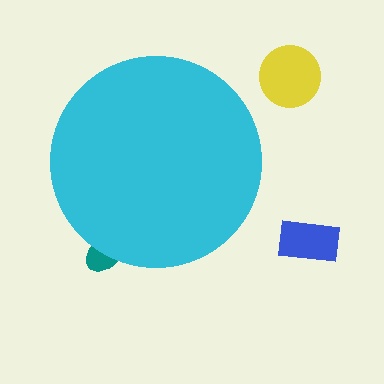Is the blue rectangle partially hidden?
No, the blue rectangle is fully visible.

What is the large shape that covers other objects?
A cyan circle.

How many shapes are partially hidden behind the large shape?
1 shape is partially hidden.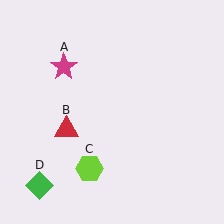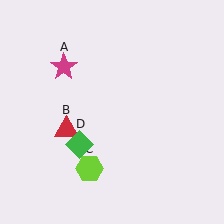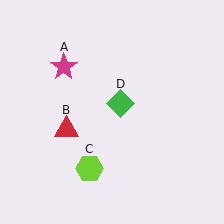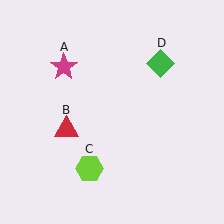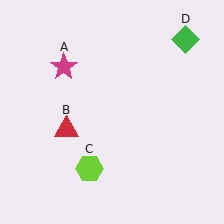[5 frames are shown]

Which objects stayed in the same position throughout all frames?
Magenta star (object A) and red triangle (object B) and lime hexagon (object C) remained stationary.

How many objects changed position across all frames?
1 object changed position: green diamond (object D).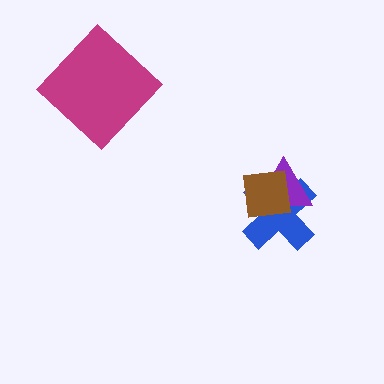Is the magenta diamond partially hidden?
No, no other shape covers it.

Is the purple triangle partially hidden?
Yes, it is partially covered by another shape.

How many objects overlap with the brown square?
2 objects overlap with the brown square.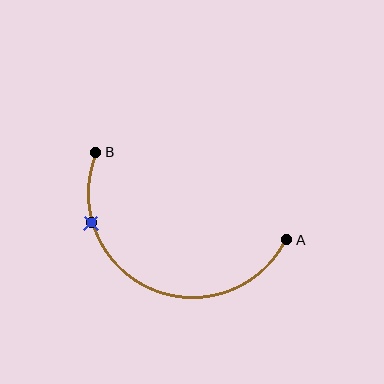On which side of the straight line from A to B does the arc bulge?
The arc bulges below the straight line connecting A and B.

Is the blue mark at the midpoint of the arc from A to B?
No. The blue mark lies on the arc but is closer to endpoint B. The arc midpoint would be at the point on the curve equidistant along the arc from both A and B.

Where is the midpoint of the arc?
The arc midpoint is the point on the curve farthest from the straight line joining A and B. It sits below that line.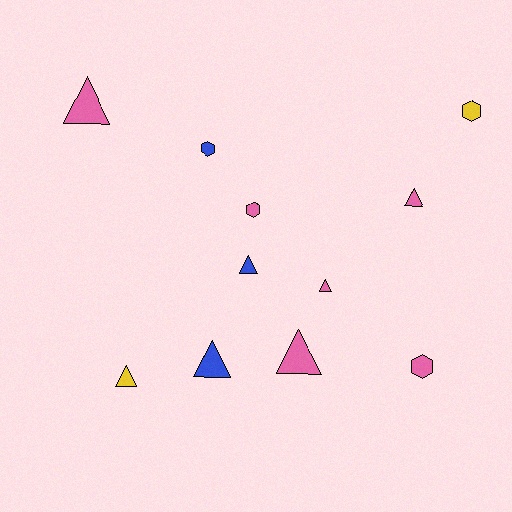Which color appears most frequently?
Pink, with 6 objects.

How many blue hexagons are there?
There is 1 blue hexagon.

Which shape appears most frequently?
Triangle, with 7 objects.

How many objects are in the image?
There are 11 objects.